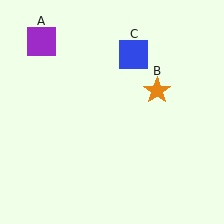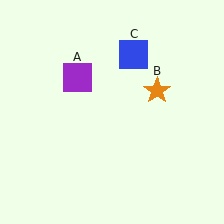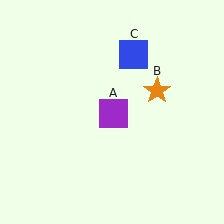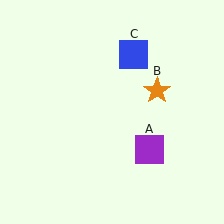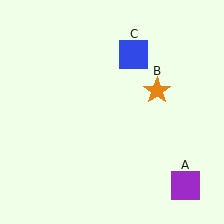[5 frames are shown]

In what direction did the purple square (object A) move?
The purple square (object A) moved down and to the right.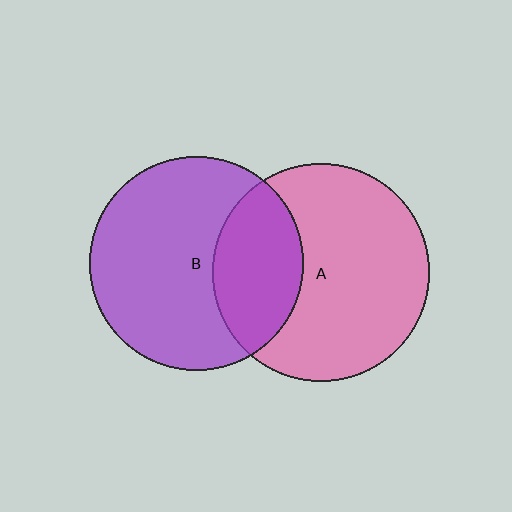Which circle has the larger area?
Circle A (pink).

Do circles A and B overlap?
Yes.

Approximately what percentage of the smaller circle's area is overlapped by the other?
Approximately 30%.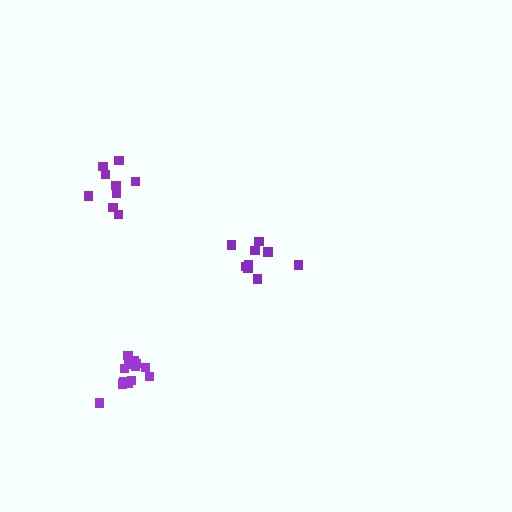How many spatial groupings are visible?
There are 3 spatial groupings.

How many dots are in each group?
Group 1: 9 dots, Group 2: 9 dots, Group 3: 13 dots (31 total).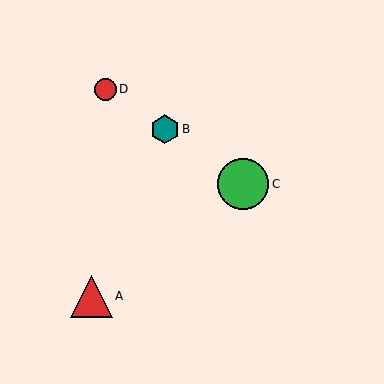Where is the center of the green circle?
The center of the green circle is at (243, 184).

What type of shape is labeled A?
Shape A is a red triangle.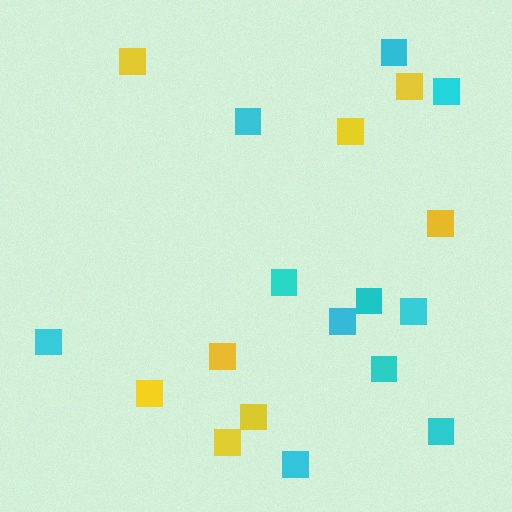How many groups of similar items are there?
There are 2 groups: one group of yellow squares (8) and one group of cyan squares (11).